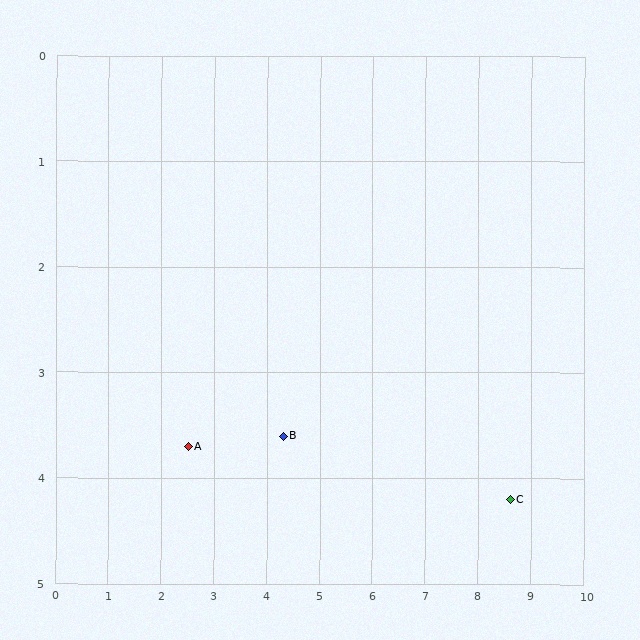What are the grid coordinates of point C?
Point C is at approximately (8.6, 4.2).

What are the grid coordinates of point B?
Point B is at approximately (4.3, 3.6).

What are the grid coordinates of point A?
Point A is at approximately (2.5, 3.7).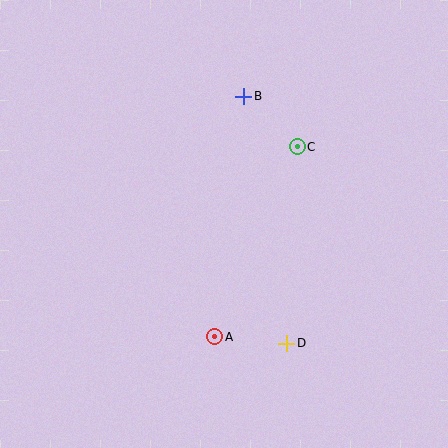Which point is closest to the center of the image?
Point C at (297, 147) is closest to the center.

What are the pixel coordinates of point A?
Point A is at (215, 337).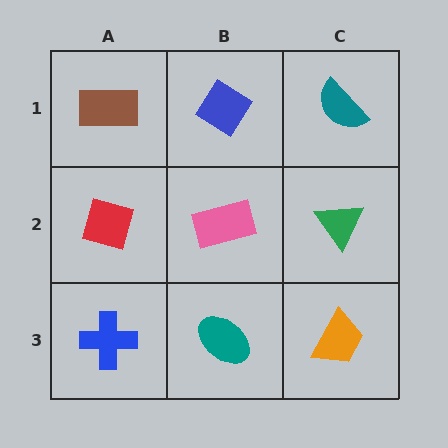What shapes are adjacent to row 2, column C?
A teal semicircle (row 1, column C), an orange trapezoid (row 3, column C), a pink rectangle (row 2, column B).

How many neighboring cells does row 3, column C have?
2.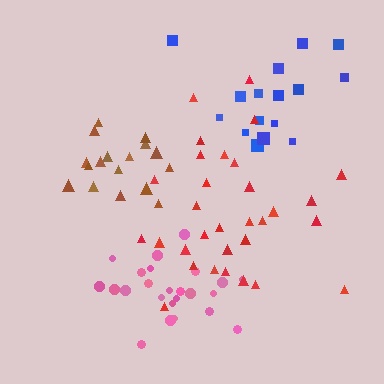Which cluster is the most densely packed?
Brown.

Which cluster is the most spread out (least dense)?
Blue.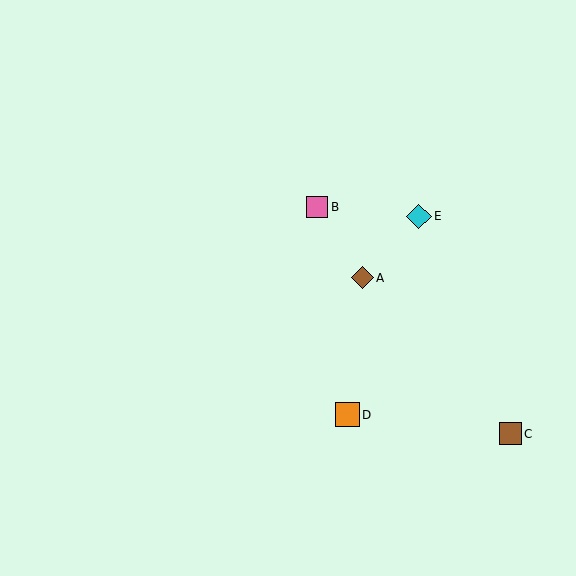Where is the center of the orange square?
The center of the orange square is at (347, 415).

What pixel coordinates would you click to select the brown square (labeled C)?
Click at (510, 434) to select the brown square C.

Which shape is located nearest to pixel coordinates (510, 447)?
The brown square (labeled C) at (510, 434) is nearest to that location.